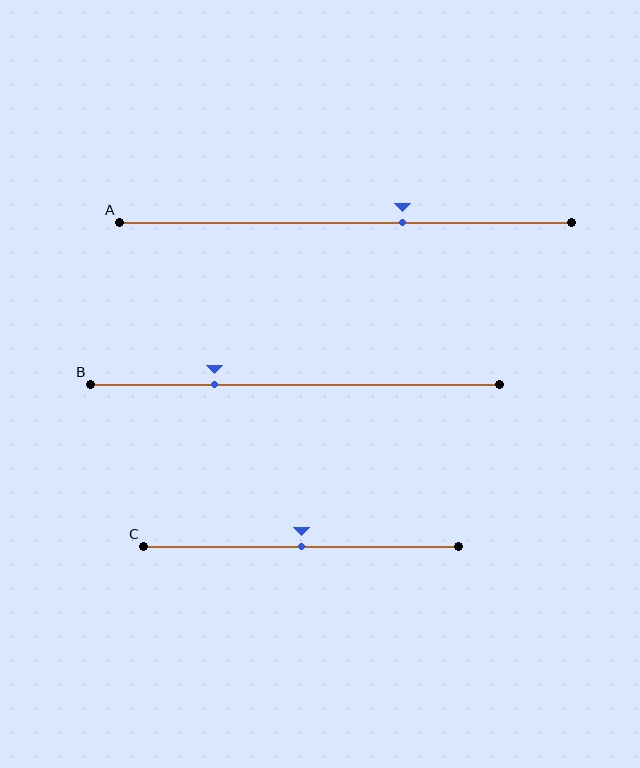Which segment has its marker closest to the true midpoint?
Segment C has its marker closest to the true midpoint.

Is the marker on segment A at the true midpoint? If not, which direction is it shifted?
No, the marker on segment A is shifted to the right by about 13% of the segment length.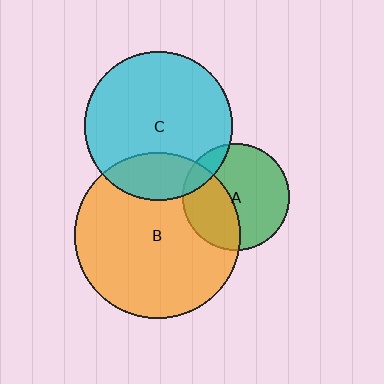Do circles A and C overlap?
Yes.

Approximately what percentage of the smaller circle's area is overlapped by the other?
Approximately 10%.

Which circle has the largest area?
Circle B (orange).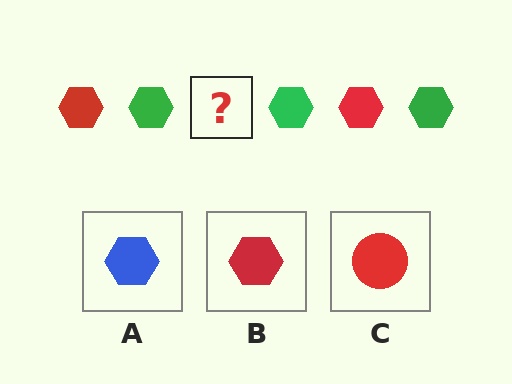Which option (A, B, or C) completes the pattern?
B.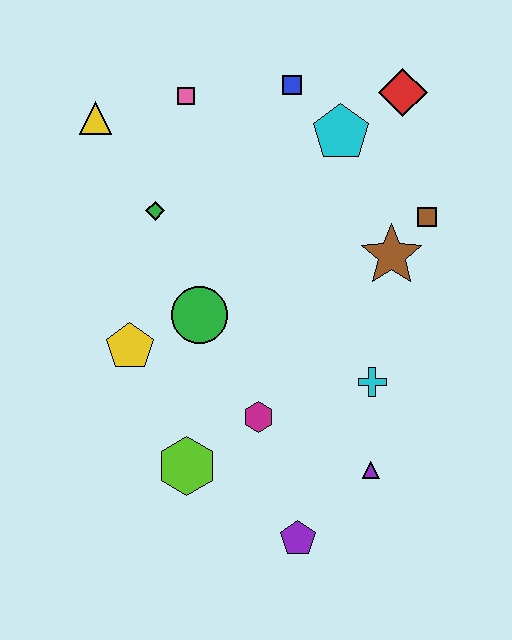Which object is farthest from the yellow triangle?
The purple pentagon is farthest from the yellow triangle.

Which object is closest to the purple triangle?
The cyan cross is closest to the purple triangle.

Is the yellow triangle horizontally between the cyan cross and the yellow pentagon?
No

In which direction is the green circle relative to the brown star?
The green circle is to the left of the brown star.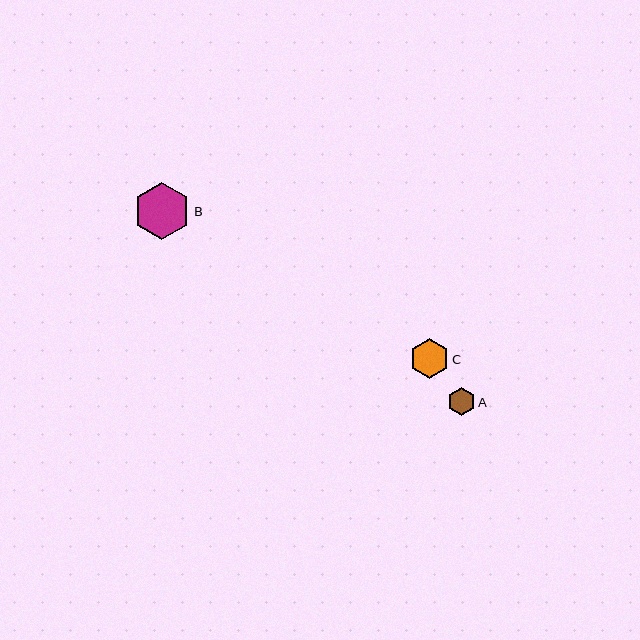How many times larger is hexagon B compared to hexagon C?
Hexagon B is approximately 1.5 times the size of hexagon C.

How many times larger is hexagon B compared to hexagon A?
Hexagon B is approximately 2.1 times the size of hexagon A.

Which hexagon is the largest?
Hexagon B is the largest with a size of approximately 57 pixels.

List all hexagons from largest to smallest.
From largest to smallest: B, C, A.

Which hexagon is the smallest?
Hexagon A is the smallest with a size of approximately 28 pixels.